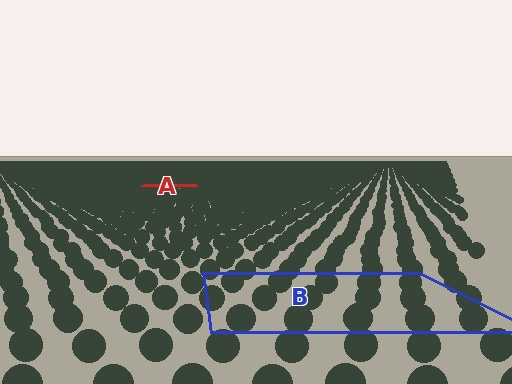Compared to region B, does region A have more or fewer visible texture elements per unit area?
Region A has more texture elements per unit area — they are packed more densely because it is farther away.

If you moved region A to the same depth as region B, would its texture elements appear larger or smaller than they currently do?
They would appear larger. At a closer depth, the same texture elements are projected at a bigger on-screen size.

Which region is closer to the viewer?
Region B is closer. The texture elements there are larger and more spread out.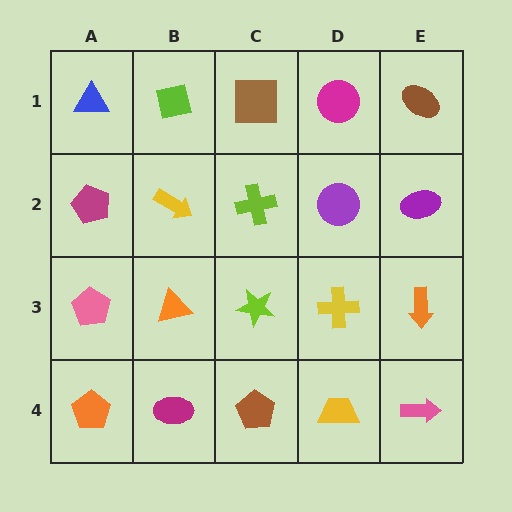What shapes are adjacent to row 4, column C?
A lime star (row 3, column C), a magenta ellipse (row 4, column B), a yellow trapezoid (row 4, column D).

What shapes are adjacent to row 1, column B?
A yellow arrow (row 2, column B), a blue triangle (row 1, column A), a brown square (row 1, column C).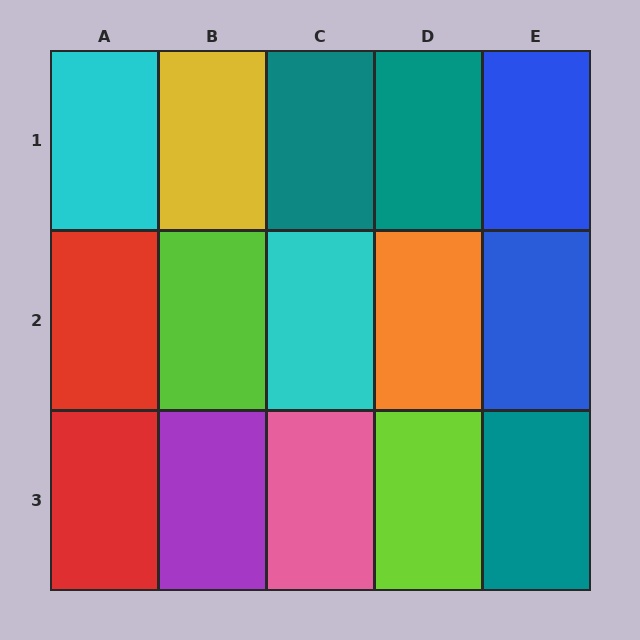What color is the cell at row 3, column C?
Pink.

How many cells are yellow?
1 cell is yellow.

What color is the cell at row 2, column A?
Red.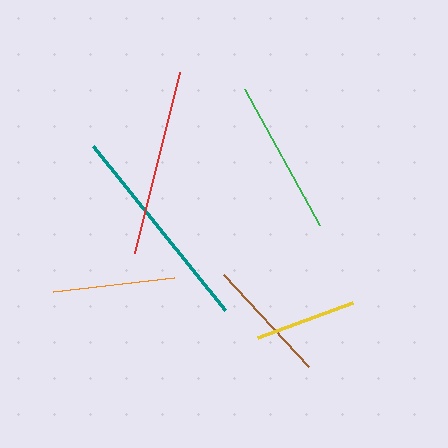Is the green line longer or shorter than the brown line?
The green line is longer than the brown line.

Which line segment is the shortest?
The yellow line is the shortest at approximately 102 pixels.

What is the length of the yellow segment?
The yellow segment is approximately 102 pixels long.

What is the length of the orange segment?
The orange segment is approximately 122 pixels long.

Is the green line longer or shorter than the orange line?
The green line is longer than the orange line.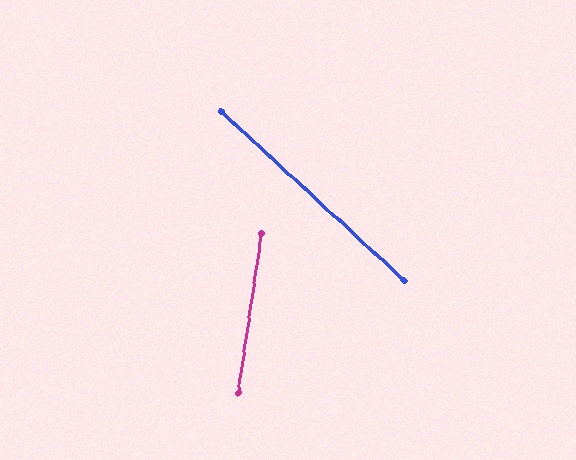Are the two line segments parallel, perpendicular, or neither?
Neither parallel nor perpendicular — they differ by about 56°.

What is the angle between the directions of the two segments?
Approximately 56 degrees.